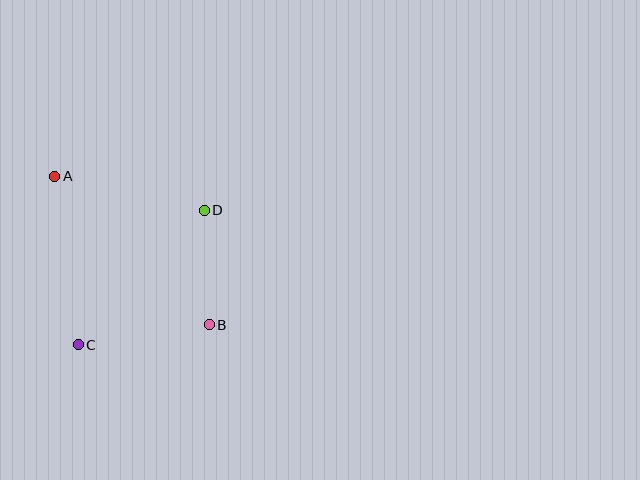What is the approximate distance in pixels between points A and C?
The distance between A and C is approximately 170 pixels.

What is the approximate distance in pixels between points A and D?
The distance between A and D is approximately 153 pixels.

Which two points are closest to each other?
Points B and D are closest to each other.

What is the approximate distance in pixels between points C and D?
The distance between C and D is approximately 184 pixels.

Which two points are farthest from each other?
Points A and B are farthest from each other.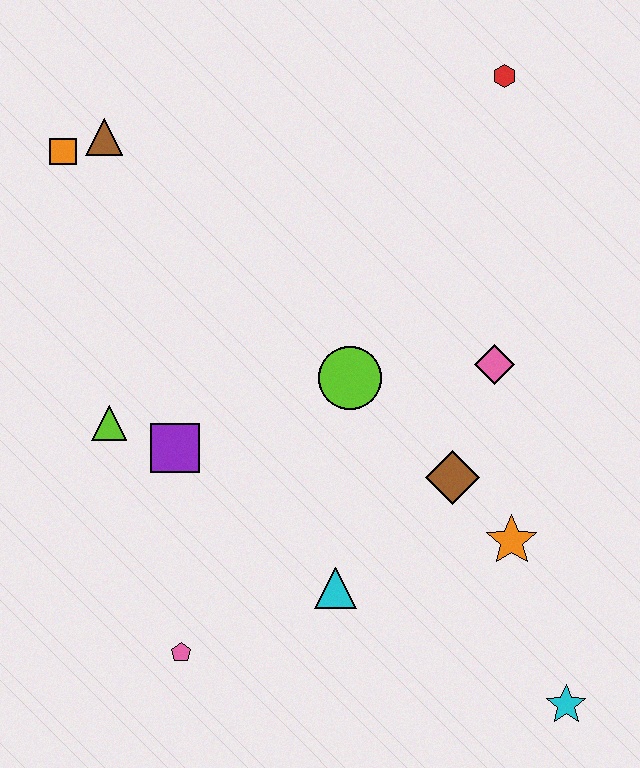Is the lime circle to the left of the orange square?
No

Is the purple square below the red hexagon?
Yes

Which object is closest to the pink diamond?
The brown diamond is closest to the pink diamond.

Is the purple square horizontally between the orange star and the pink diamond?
No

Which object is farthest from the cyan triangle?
The red hexagon is farthest from the cyan triangle.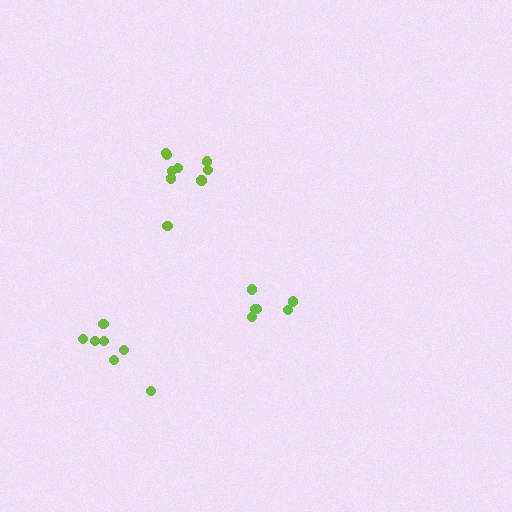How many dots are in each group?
Group 1: 6 dots, Group 2: 9 dots, Group 3: 7 dots (22 total).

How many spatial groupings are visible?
There are 3 spatial groupings.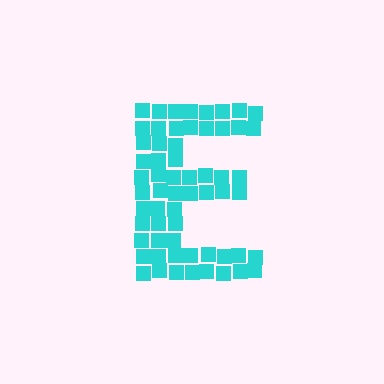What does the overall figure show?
The overall figure shows the letter E.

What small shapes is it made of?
It is made of small squares.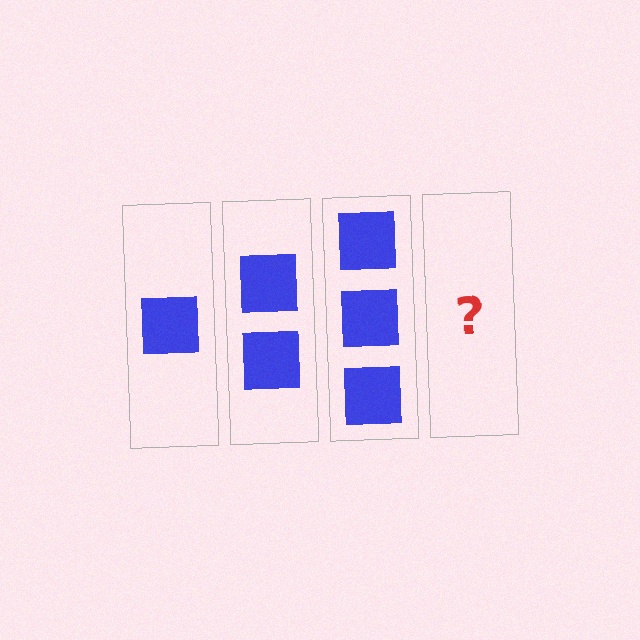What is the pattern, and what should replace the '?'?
The pattern is that each step adds one more square. The '?' should be 4 squares.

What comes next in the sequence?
The next element should be 4 squares.